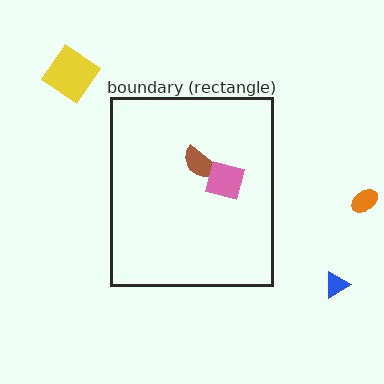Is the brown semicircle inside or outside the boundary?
Inside.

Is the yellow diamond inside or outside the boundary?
Outside.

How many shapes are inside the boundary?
2 inside, 3 outside.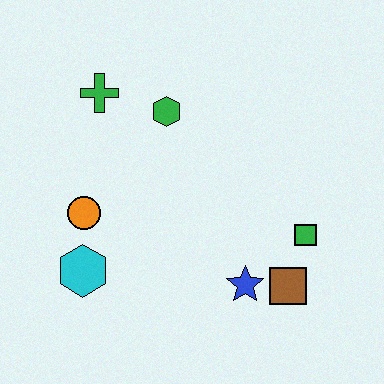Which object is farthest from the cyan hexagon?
The green square is farthest from the cyan hexagon.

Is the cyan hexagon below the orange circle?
Yes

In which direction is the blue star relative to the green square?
The blue star is to the left of the green square.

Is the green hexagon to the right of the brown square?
No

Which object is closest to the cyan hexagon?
The orange circle is closest to the cyan hexagon.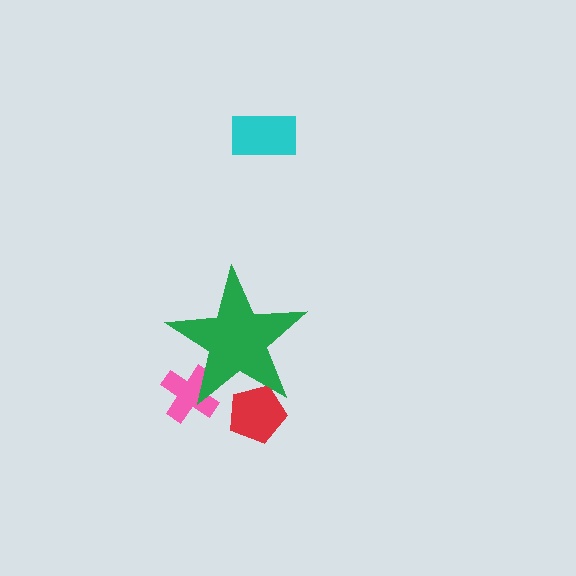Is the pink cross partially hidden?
Yes, the pink cross is partially hidden behind the green star.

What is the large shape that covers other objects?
A green star.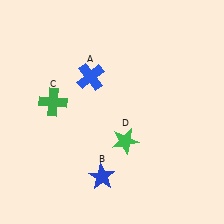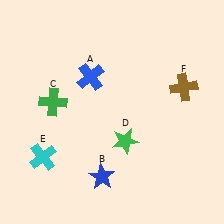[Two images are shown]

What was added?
A cyan cross (E), a brown cross (F) were added in Image 2.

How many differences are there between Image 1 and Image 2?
There are 2 differences between the two images.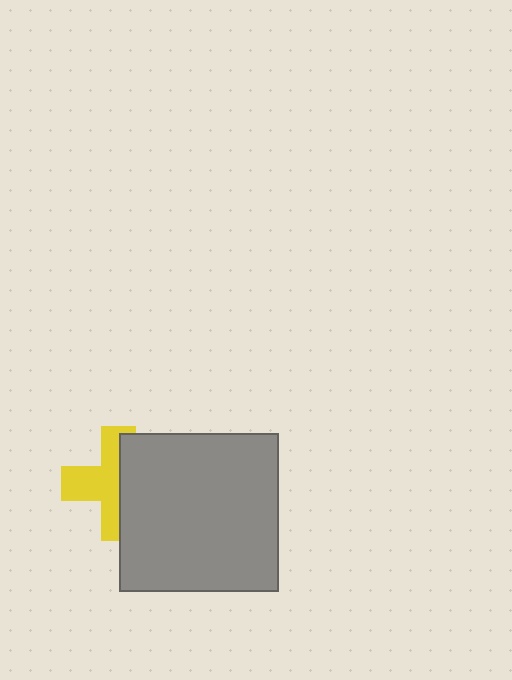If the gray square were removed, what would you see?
You would see the complete yellow cross.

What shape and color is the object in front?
The object in front is a gray square.